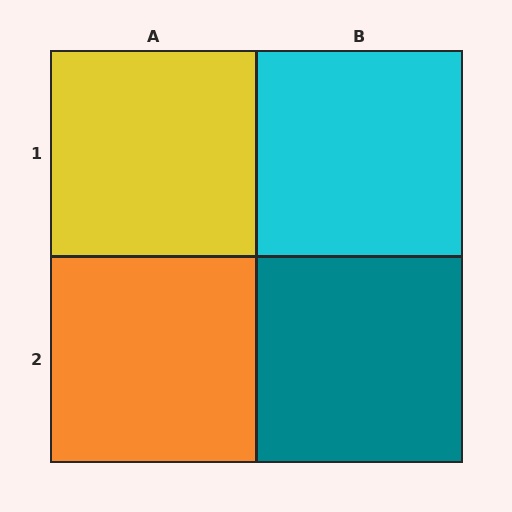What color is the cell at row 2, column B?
Teal.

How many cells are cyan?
1 cell is cyan.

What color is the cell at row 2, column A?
Orange.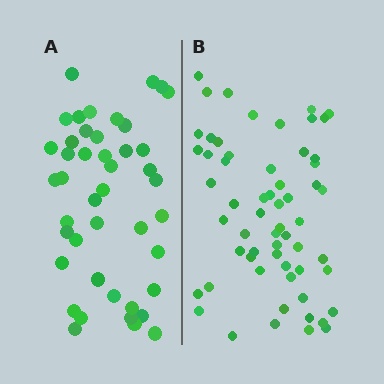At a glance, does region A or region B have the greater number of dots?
Region B (the right region) has more dots.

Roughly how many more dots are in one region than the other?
Region B has approximately 15 more dots than region A.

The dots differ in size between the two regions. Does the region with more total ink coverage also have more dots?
No. Region A has more total ink coverage because its dots are larger, but region B actually contains more individual dots. Total area can be misleading — the number of items is what matters here.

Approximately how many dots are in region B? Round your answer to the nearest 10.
About 60 dots.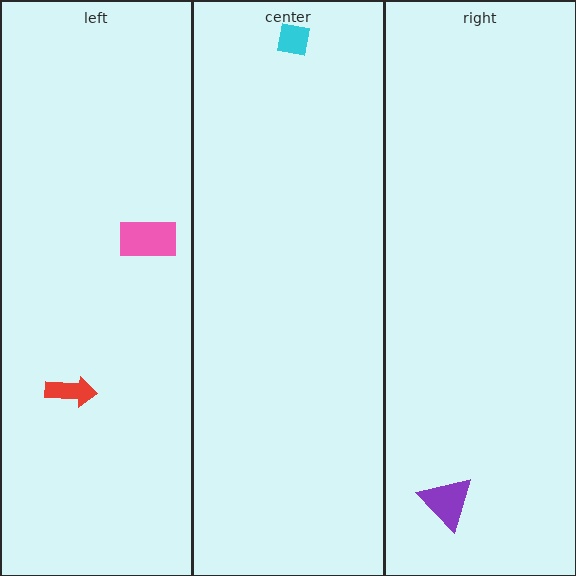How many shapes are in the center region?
1.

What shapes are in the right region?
The purple triangle.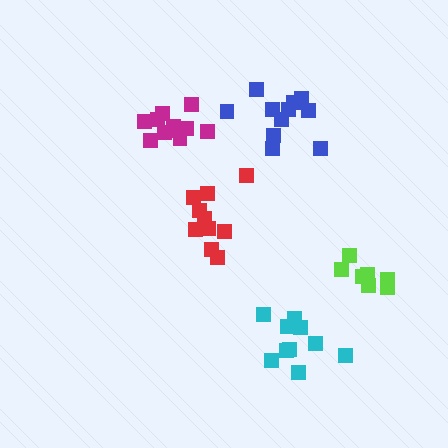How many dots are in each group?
Group 1: 11 dots, Group 2: 11 dots, Group 3: 11 dots, Group 4: 7 dots, Group 5: 10 dots (50 total).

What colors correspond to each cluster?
The clusters are colored: magenta, cyan, blue, lime, red.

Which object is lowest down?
The cyan cluster is bottommost.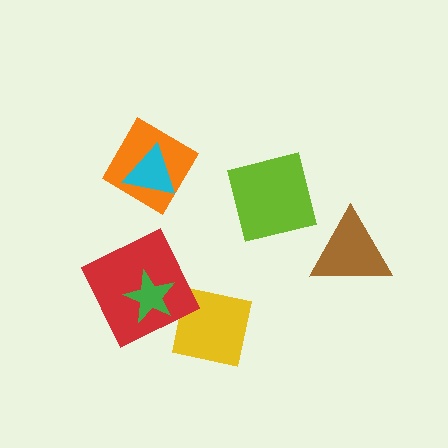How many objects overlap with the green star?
1 object overlaps with the green star.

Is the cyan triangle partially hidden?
No, no other shape covers it.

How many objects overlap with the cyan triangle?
1 object overlaps with the cyan triangle.